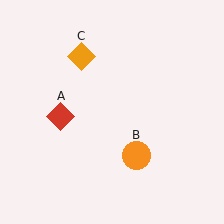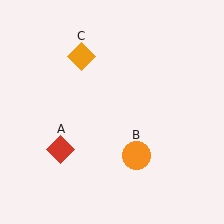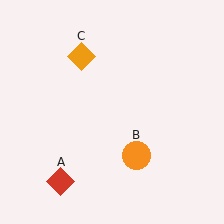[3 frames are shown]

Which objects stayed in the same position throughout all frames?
Orange circle (object B) and orange diamond (object C) remained stationary.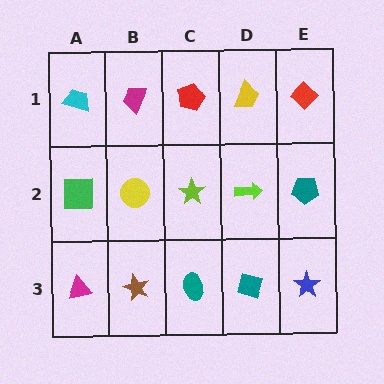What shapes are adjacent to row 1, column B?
A yellow circle (row 2, column B), a cyan trapezoid (row 1, column A), a red pentagon (row 1, column C).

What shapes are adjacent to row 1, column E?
A teal pentagon (row 2, column E), a yellow trapezoid (row 1, column D).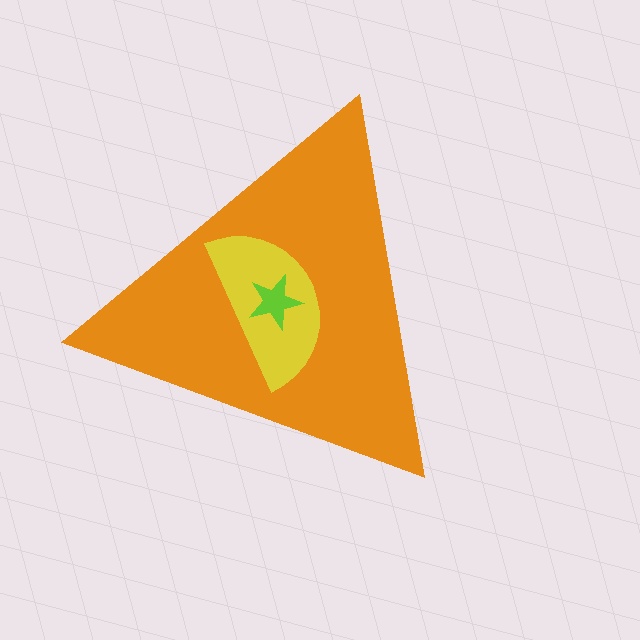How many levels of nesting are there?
3.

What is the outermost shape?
The orange triangle.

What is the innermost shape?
The lime star.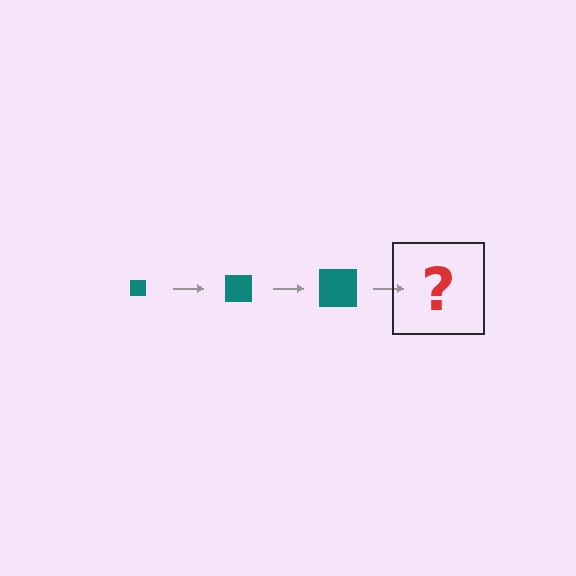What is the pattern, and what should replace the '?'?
The pattern is that the square gets progressively larger each step. The '?' should be a teal square, larger than the previous one.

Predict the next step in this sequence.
The next step is a teal square, larger than the previous one.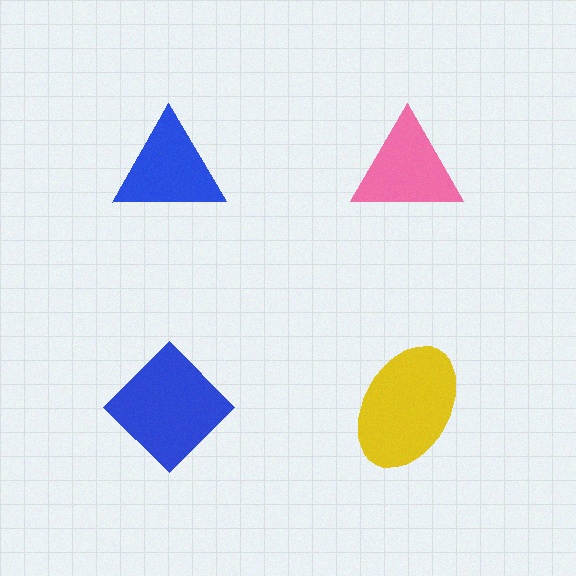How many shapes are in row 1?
2 shapes.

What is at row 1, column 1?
A blue triangle.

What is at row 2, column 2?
A yellow ellipse.